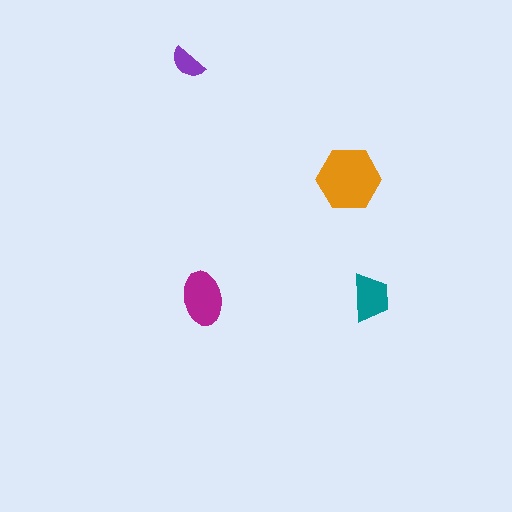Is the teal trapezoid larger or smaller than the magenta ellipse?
Smaller.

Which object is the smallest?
The purple semicircle.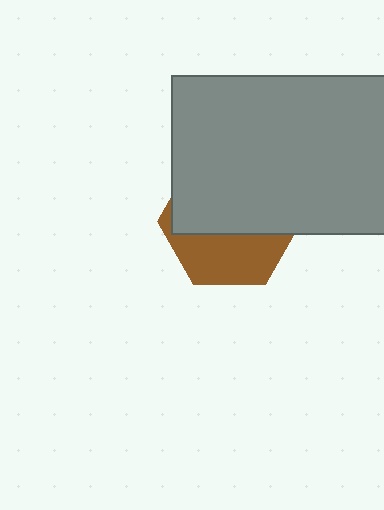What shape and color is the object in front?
The object in front is a gray rectangle.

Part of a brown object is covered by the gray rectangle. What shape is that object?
It is a hexagon.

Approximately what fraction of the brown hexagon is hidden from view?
Roughly 61% of the brown hexagon is hidden behind the gray rectangle.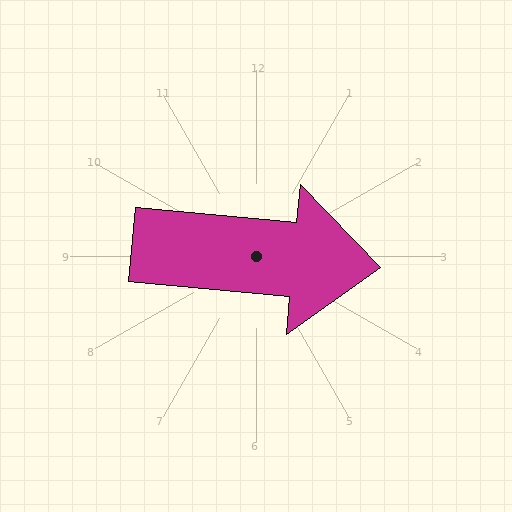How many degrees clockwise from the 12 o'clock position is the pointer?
Approximately 95 degrees.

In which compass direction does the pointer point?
East.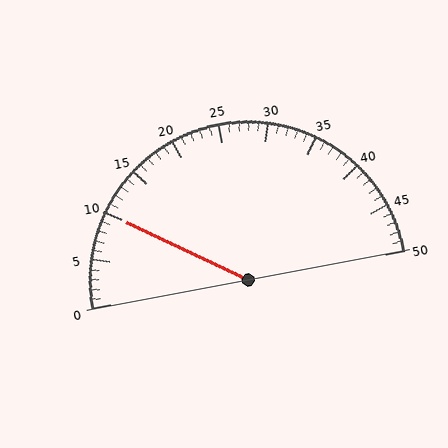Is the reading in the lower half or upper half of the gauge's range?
The reading is in the lower half of the range (0 to 50).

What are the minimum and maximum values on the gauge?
The gauge ranges from 0 to 50.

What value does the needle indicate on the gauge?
The needle indicates approximately 10.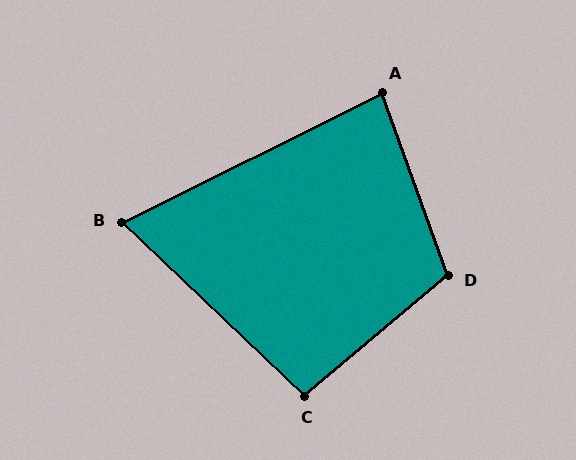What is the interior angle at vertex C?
Approximately 97 degrees (obtuse).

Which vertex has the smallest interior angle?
B, at approximately 70 degrees.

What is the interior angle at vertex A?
Approximately 83 degrees (acute).